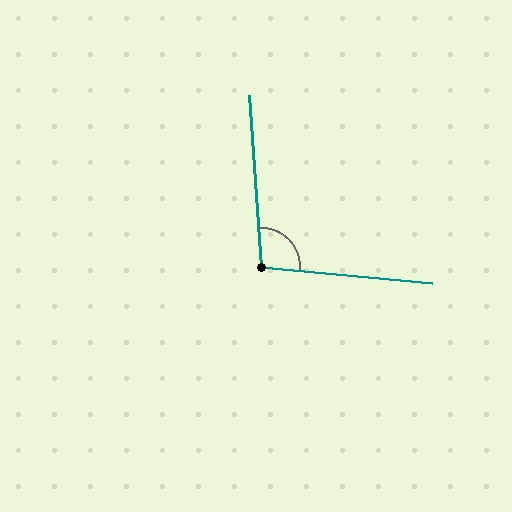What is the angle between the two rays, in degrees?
Approximately 100 degrees.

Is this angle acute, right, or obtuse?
It is obtuse.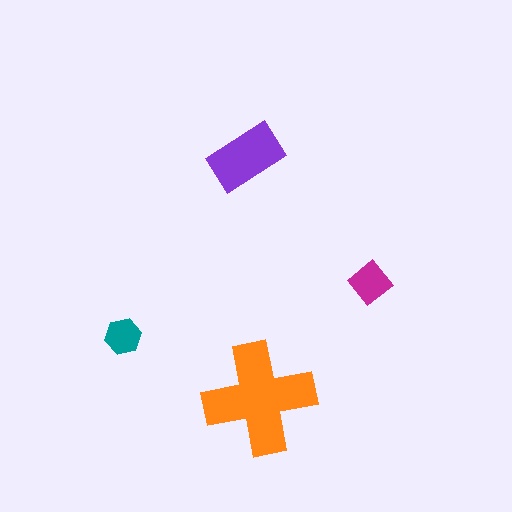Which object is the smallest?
The teal hexagon.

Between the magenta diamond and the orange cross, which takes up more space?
The orange cross.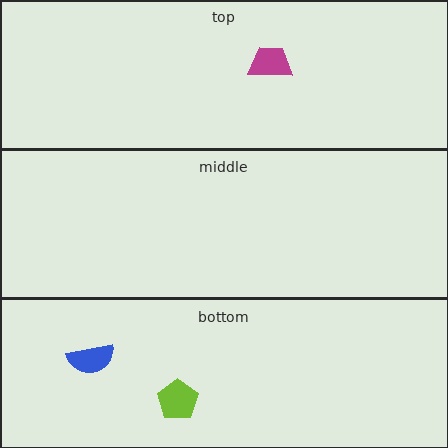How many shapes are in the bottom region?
2.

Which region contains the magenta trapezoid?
The top region.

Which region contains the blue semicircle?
The bottom region.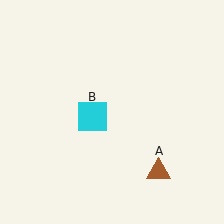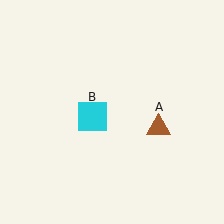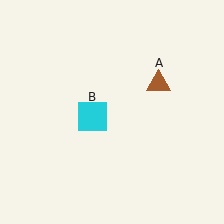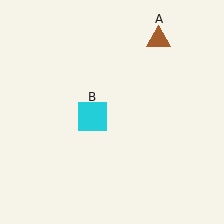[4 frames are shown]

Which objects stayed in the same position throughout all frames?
Cyan square (object B) remained stationary.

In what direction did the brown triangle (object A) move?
The brown triangle (object A) moved up.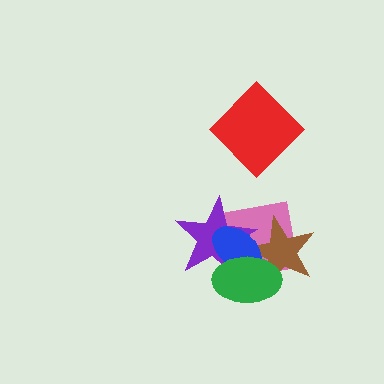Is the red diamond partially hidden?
No, no other shape covers it.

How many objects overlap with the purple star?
4 objects overlap with the purple star.